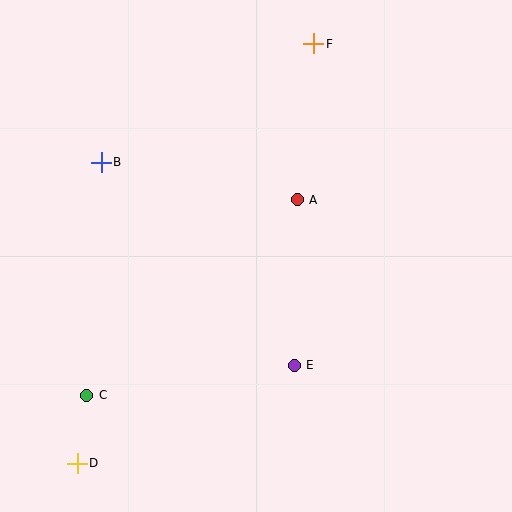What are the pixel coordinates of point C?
Point C is at (87, 395).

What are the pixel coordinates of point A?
Point A is at (297, 200).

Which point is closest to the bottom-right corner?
Point E is closest to the bottom-right corner.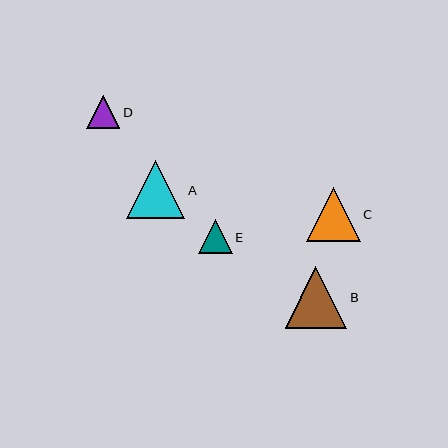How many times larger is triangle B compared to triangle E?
Triangle B is approximately 1.8 times the size of triangle E.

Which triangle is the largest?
Triangle B is the largest with a size of approximately 61 pixels.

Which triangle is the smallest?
Triangle D is the smallest with a size of approximately 33 pixels.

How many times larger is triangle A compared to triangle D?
Triangle A is approximately 1.8 times the size of triangle D.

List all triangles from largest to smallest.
From largest to smallest: B, A, C, E, D.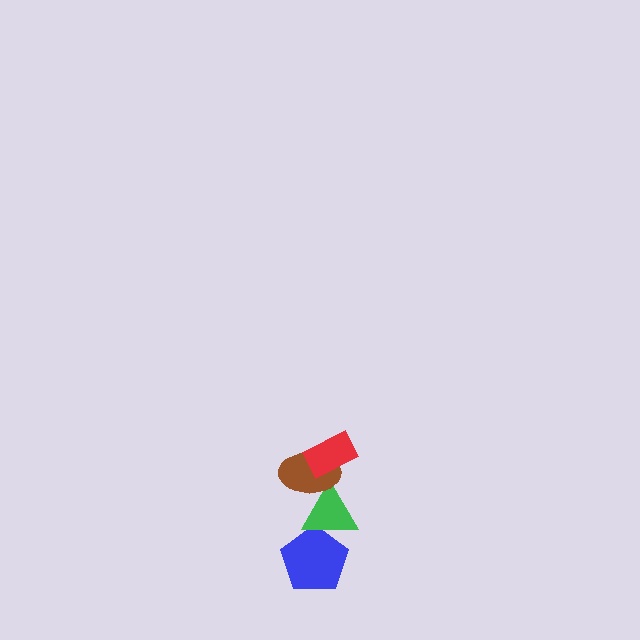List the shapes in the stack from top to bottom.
From top to bottom: the red rectangle, the brown ellipse, the green triangle, the blue pentagon.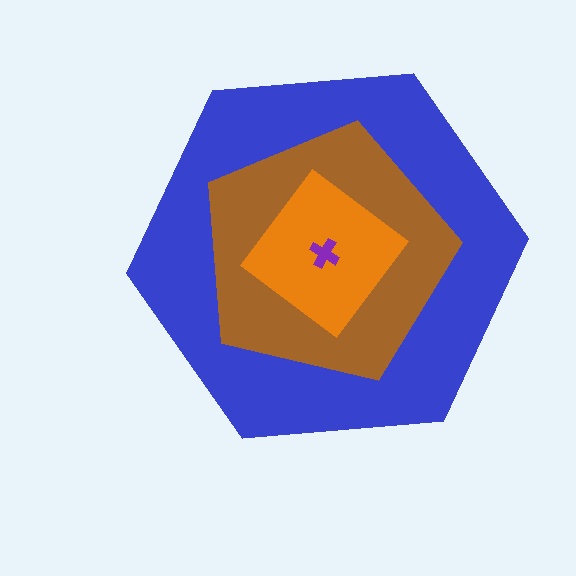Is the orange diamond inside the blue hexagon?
Yes.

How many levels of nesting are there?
4.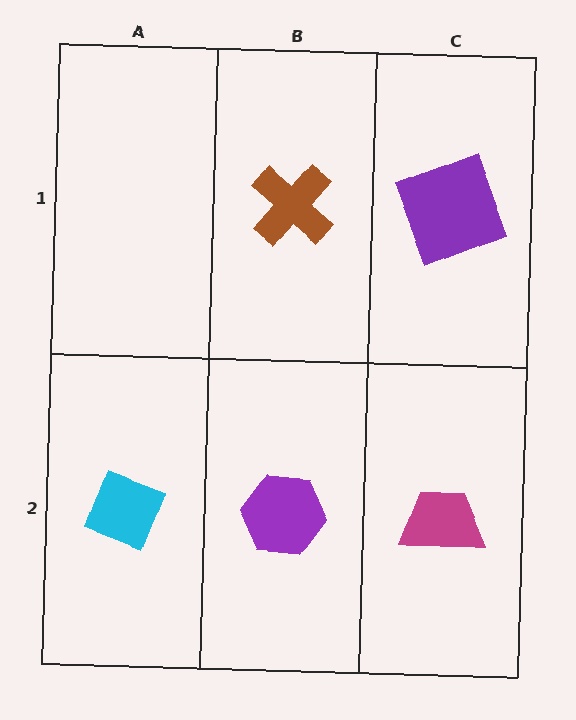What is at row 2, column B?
A purple hexagon.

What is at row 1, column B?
A brown cross.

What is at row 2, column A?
A cyan diamond.